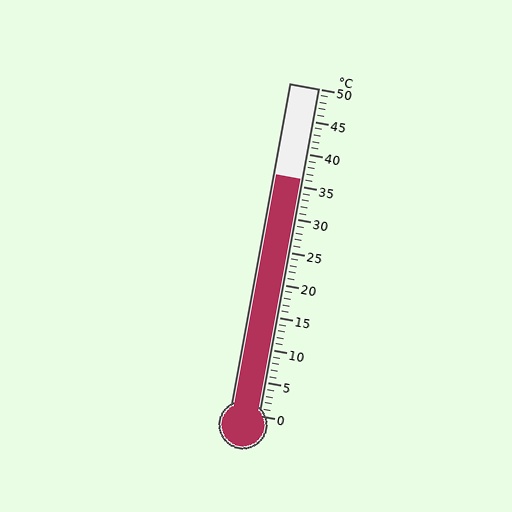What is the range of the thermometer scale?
The thermometer scale ranges from 0°C to 50°C.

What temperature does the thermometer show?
The thermometer shows approximately 36°C.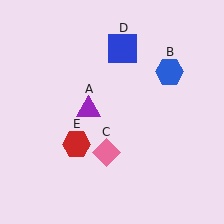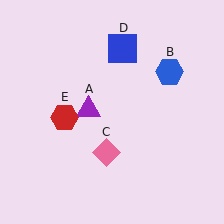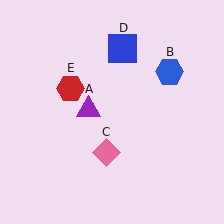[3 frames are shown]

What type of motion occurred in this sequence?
The red hexagon (object E) rotated clockwise around the center of the scene.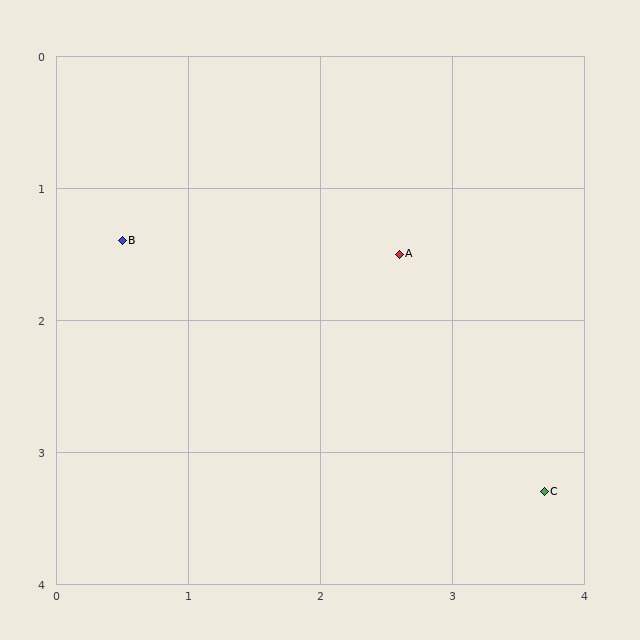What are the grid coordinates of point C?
Point C is at approximately (3.7, 3.3).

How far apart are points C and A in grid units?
Points C and A are about 2.1 grid units apart.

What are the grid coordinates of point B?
Point B is at approximately (0.5, 1.4).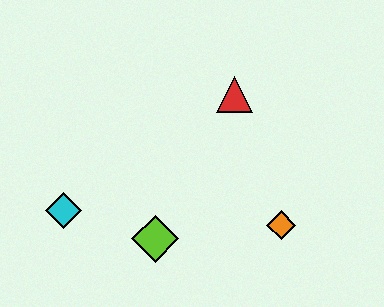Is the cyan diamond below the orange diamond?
No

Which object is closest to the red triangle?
The orange diamond is closest to the red triangle.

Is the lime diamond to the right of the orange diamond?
No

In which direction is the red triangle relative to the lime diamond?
The red triangle is above the lime diamond.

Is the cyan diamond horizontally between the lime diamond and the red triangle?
No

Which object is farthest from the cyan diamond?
The orange diamond is farthest from the cyan diamond.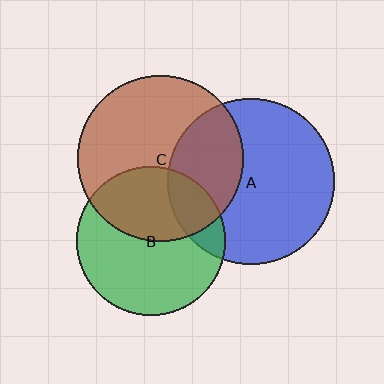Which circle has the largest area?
Circle A (blue).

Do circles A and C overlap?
Yes.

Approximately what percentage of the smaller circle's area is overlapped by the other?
Approximately 35%.